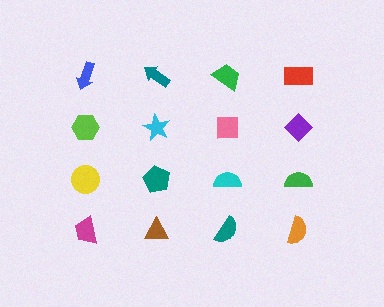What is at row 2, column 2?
A cyan star.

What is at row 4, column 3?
A teal semicircle.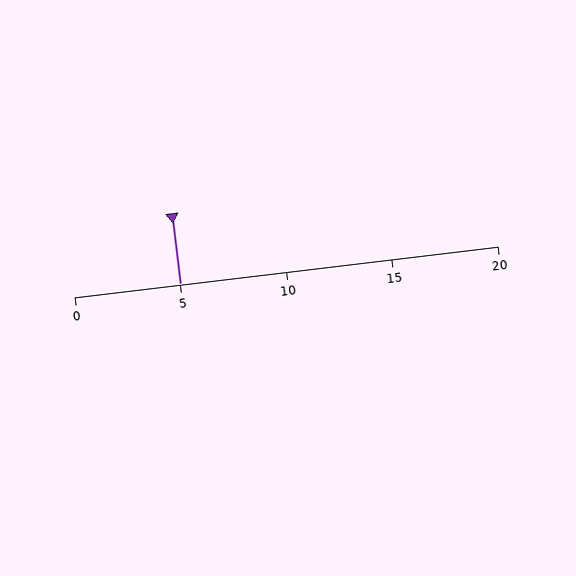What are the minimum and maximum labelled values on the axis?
The axis runs from 0 to 20.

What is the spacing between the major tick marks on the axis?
The major ticks are spaced 5 apart.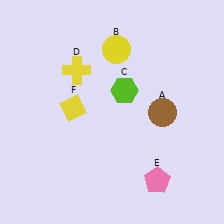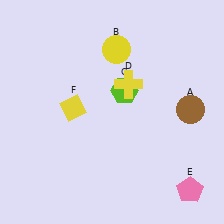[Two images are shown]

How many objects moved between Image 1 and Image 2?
3 objects moved between the two images.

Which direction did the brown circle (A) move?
The brown circle (A) moved right.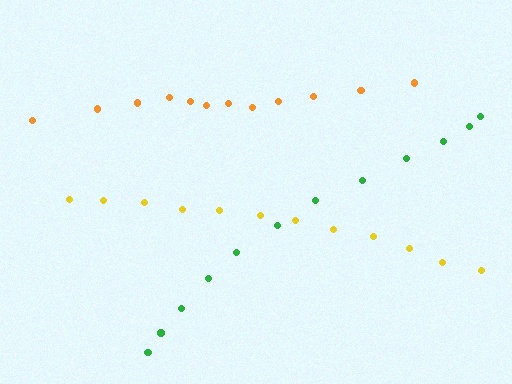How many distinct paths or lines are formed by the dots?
There are 3 distinct paths.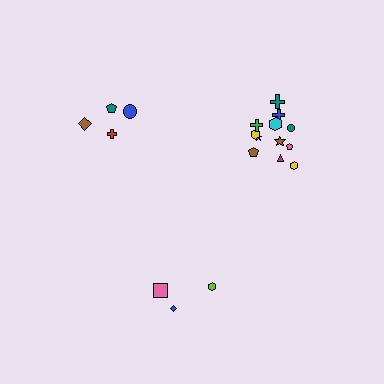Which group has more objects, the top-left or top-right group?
The top-right group.